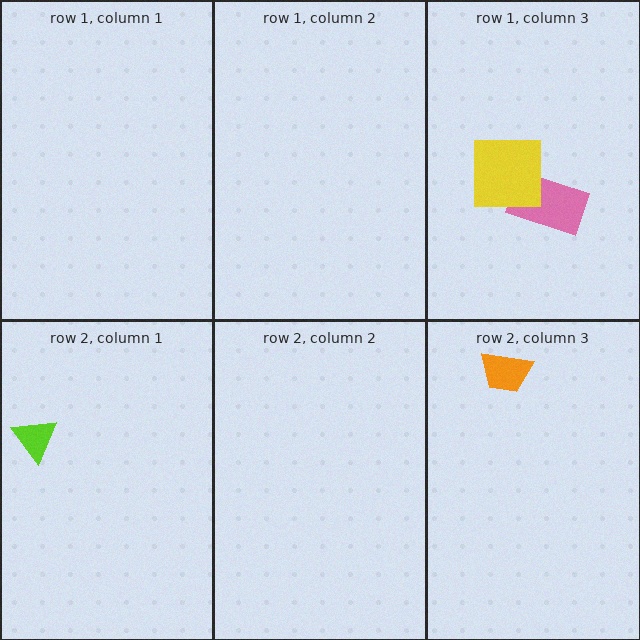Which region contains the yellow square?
The row 1, column 3 region.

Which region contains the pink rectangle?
The row 1, column 3 region.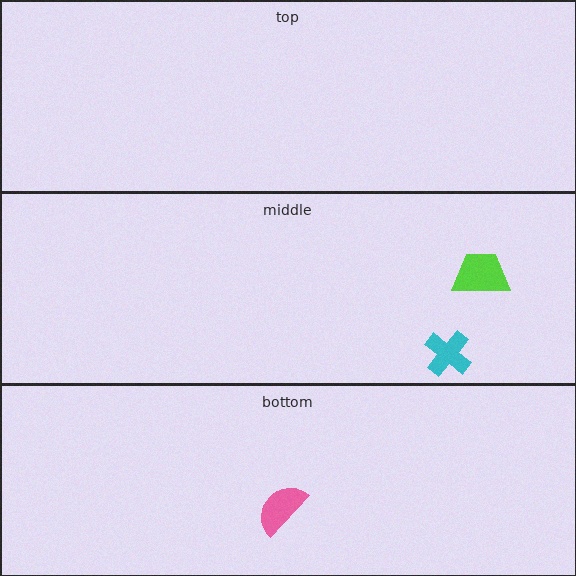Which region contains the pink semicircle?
The bottom region.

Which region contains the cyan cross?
The middle region.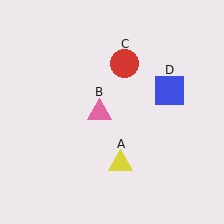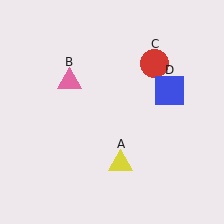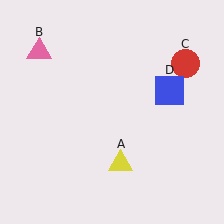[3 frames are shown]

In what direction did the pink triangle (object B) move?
The pink triangle (object B) moved up and to the left.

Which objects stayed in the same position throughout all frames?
Yellow triangle (object A) and blue square (object D) remained stationary.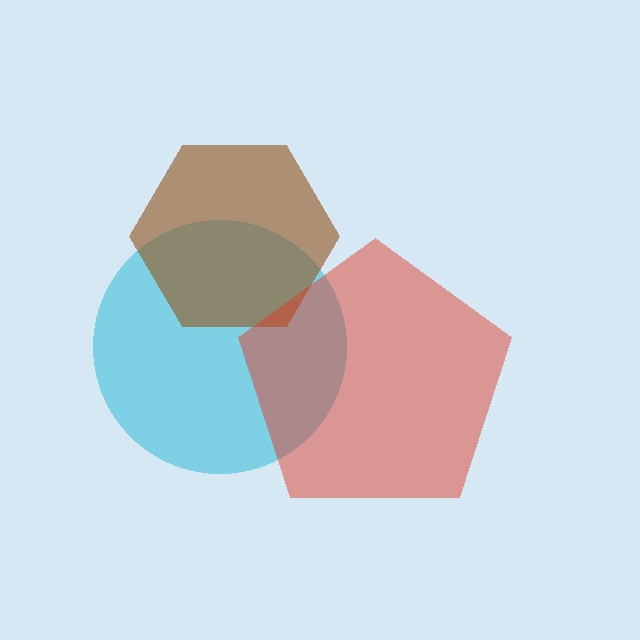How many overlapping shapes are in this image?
There are 3 overlapping shapes in the image.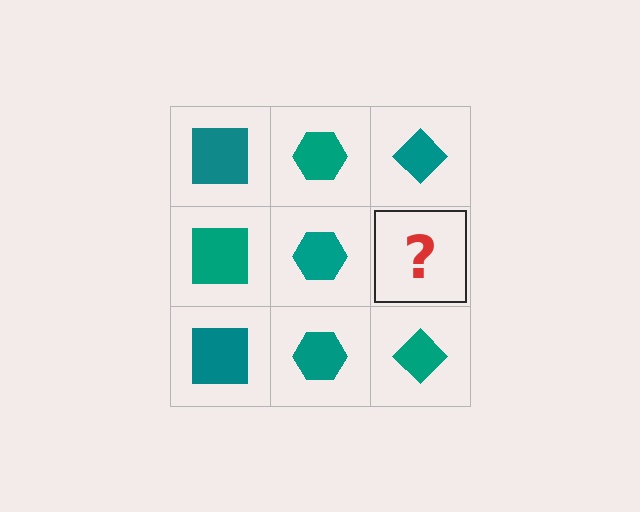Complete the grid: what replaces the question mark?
The question mark should be replaced with a teal diamond.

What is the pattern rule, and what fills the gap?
The rule is that each column has a consistent shape. The gap should be filled with a teal diamond.